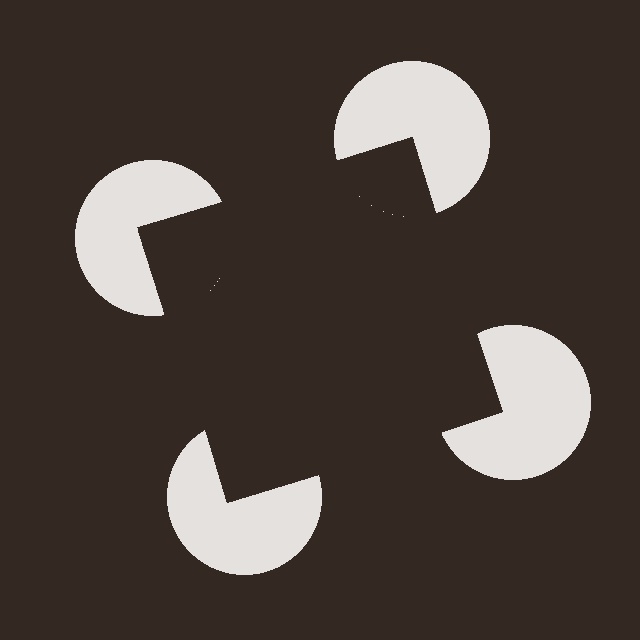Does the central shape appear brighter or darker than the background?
It typically appears slightly darker than the background, even though no actual brightness change is drawn.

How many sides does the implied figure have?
4 sides.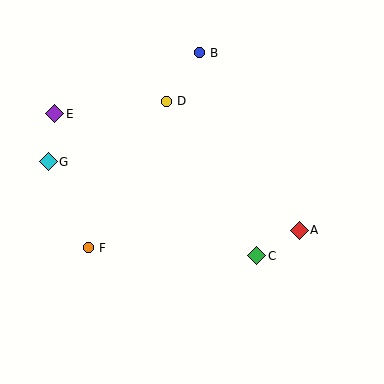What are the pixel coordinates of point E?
Point E is at (55, 114).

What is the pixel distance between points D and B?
The distance between D and B is 58 pixels.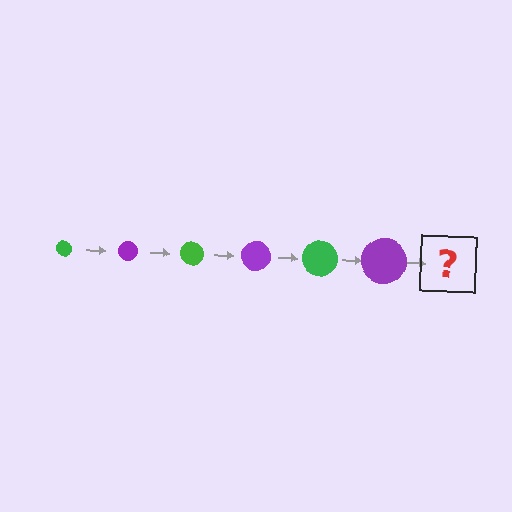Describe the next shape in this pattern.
It should be a green circle, larger than the previous one.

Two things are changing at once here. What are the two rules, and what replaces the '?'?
The two rules are that the circle grows larger each step and the color cycles through green and purple. The '?' should be a green circle, larger than the previous one.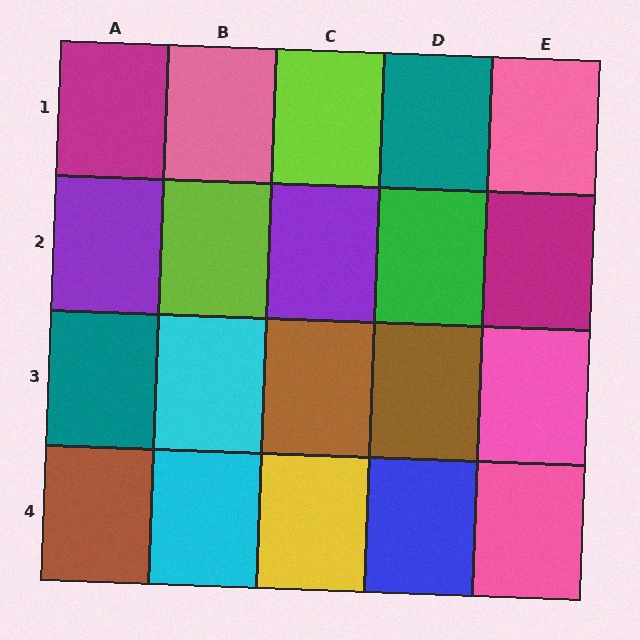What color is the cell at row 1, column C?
Lime.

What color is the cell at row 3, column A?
Teal.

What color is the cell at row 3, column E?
Pink.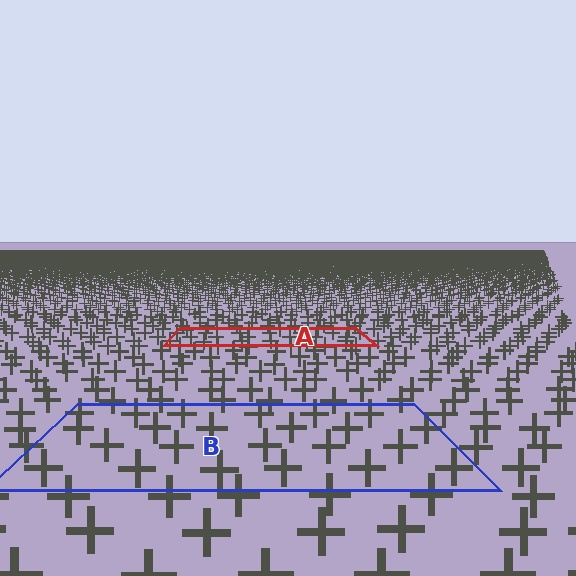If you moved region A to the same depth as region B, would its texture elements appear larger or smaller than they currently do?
They would appear larger. At a closer depth, the same texture elements are projected at a bigger on-screen size.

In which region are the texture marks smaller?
The texture marks are smaller in region A, because it is farther away.